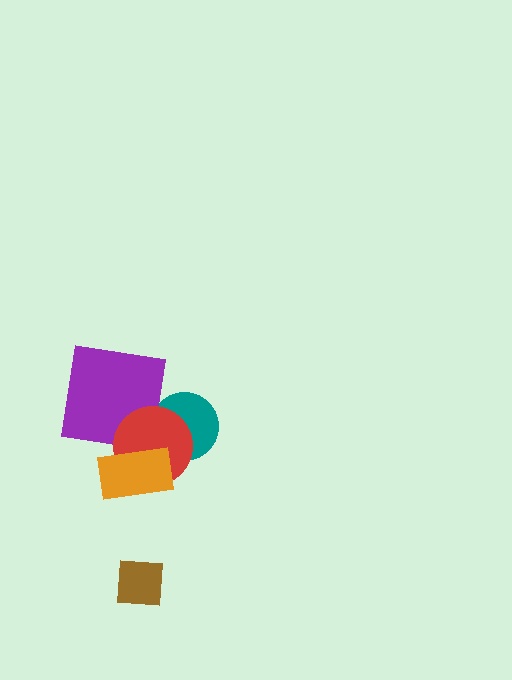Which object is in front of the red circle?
The orange rectangle is in front of the red circle.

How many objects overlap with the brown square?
0 objects overlap with the brown square.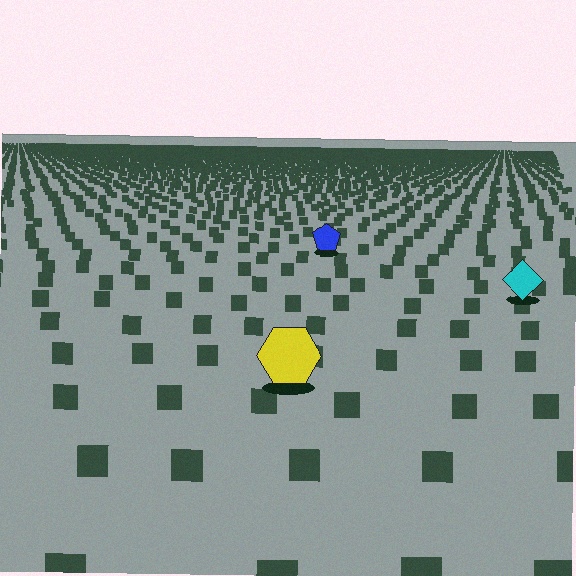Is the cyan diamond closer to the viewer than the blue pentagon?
Yes. The cyan diamond is closer — you can tell from the texture gradient: the ground texture is coarser near it.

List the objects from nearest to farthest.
From nearest to farthest: the yellow hexagon, the cyan diamond, the blue pentagon.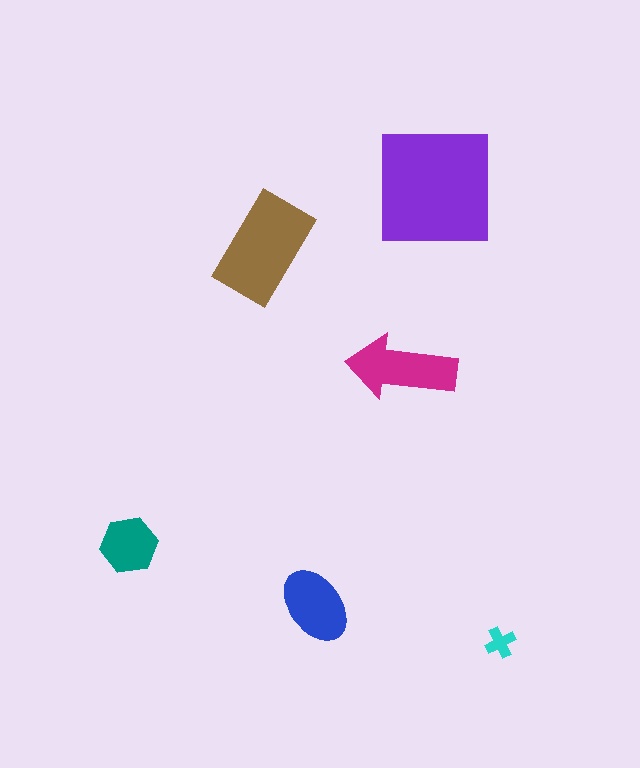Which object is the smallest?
The cyan cross.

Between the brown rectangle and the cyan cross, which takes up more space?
The brown rectangle.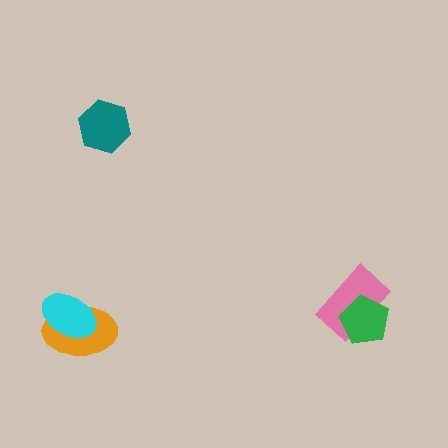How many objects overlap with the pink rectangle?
1 object overlaps with the pink rectangle.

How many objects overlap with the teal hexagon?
0 objects overlap with the teal hexagon.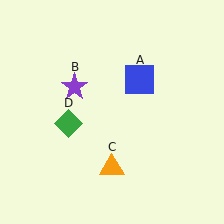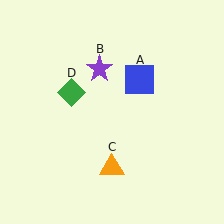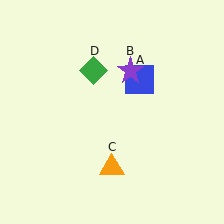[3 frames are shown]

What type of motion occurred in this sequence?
The purple star (object B), green diamond (object D) rotated clockwise around the center of the scene.